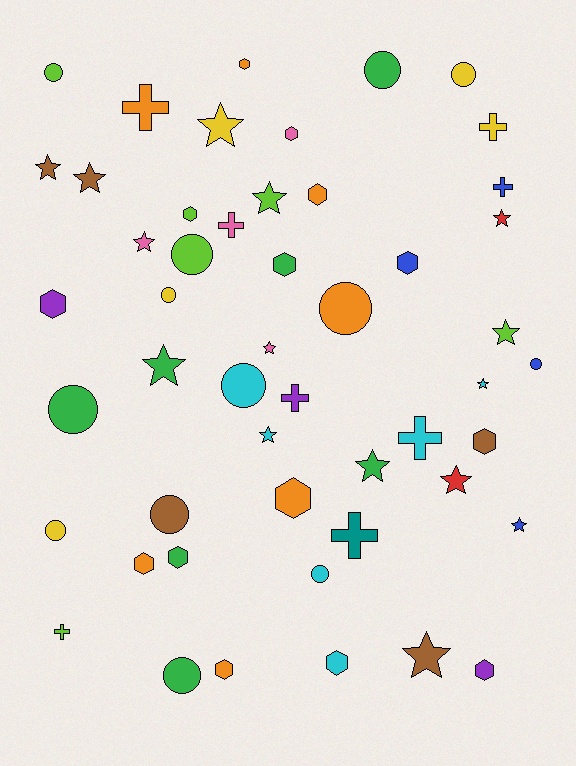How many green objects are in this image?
There are 7 green objects.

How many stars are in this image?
There are 15 stars.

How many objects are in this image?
There are 50 objects.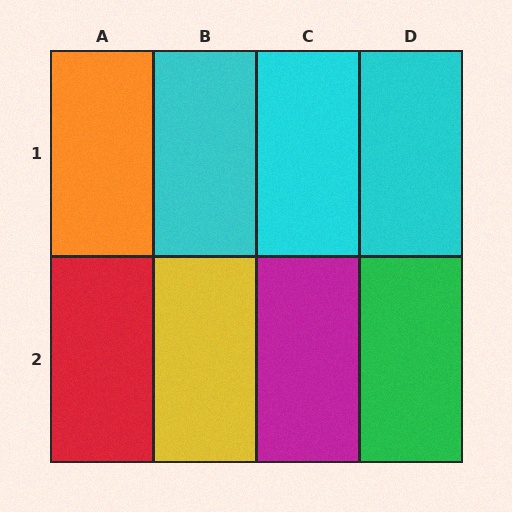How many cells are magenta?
1 cell is magenta.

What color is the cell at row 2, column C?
Magenta.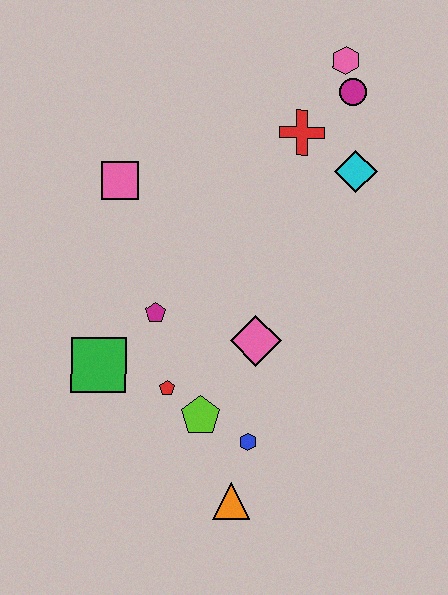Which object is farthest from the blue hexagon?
The pink hexagon is farthest from the blue hexagon.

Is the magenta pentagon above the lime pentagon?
Yes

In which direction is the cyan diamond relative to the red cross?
The cyan diamond is to the right of the red cross.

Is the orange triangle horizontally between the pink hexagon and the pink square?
Yes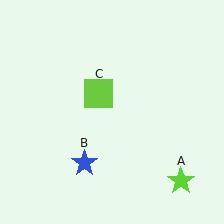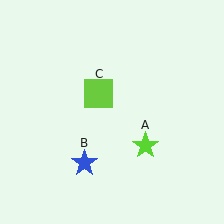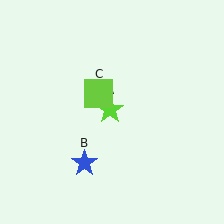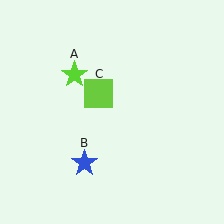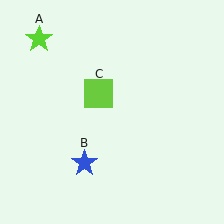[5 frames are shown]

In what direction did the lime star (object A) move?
The lime star (object A) moved up and to the left.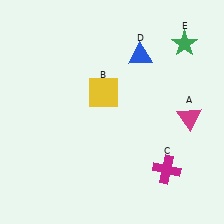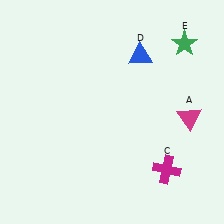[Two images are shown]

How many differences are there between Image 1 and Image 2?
There is 1 difference between the two images.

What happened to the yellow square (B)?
The yellow square (B) was removed in Image 2. It was in the top-left area of Image 1.